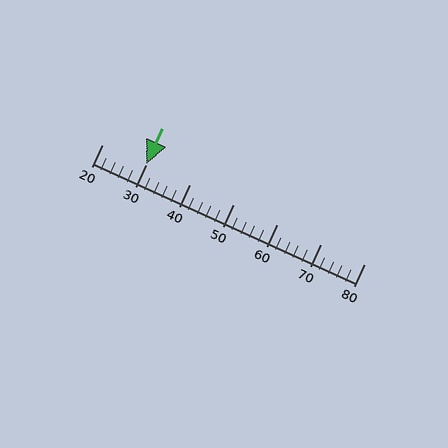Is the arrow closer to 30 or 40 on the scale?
The arrow is closer to 30.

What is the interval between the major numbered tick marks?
The major tick marks are spaced 10 units apart.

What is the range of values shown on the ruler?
The ruler shows values from 20 to 80.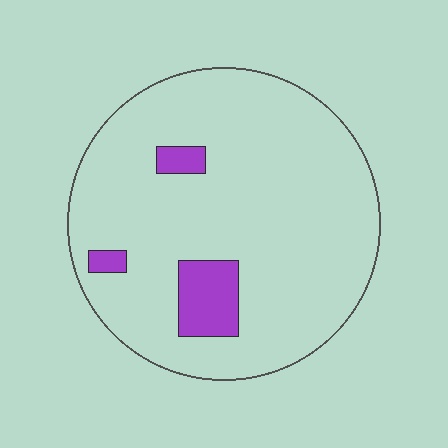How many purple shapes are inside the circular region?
3.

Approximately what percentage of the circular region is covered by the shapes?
Approximately 10%.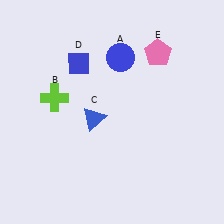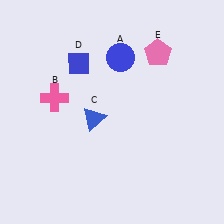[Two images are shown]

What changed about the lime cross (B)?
In Image 1, B is lime. In Image 2, it changed to pink.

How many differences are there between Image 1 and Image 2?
There is 1 difference between the two images.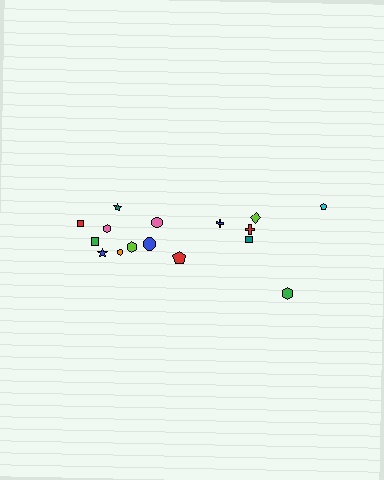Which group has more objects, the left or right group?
The left group.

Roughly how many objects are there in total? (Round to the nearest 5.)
Roughly 15 objects in total.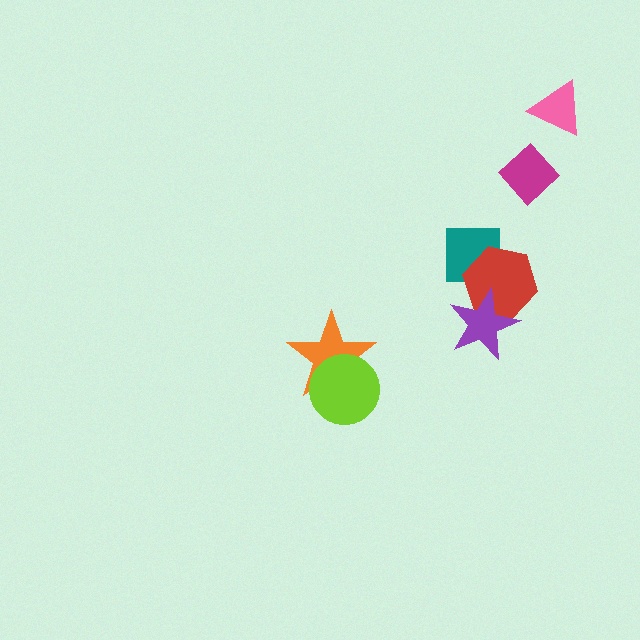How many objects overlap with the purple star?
1 object overlaps with the purple star.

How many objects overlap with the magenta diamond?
0 objects overlap with the magenta diamond.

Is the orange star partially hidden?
Yes, it is partially covered by another shape.